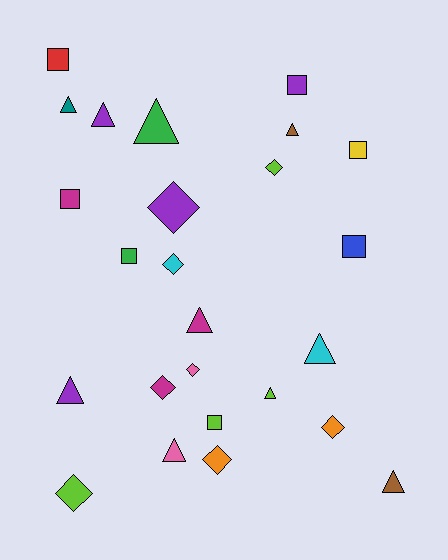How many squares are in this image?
There are 7 squares.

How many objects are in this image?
There are 25 objects.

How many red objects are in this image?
There is 1 red object.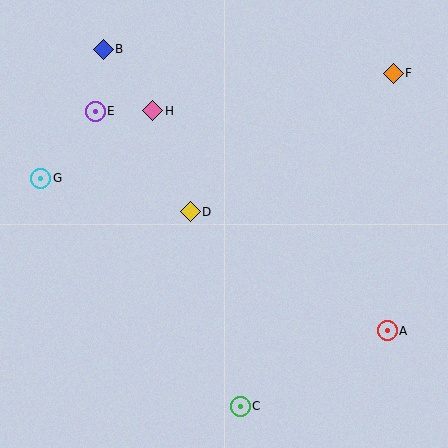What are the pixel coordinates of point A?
Point A is at (387, 331).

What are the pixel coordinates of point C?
Point C is at (240, 406).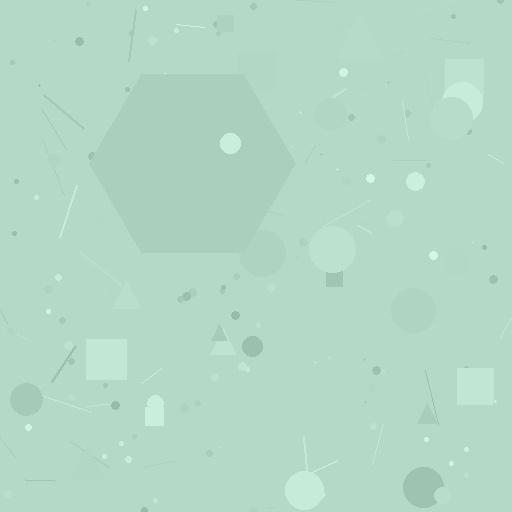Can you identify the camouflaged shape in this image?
The camouflaged shape is a hexagon.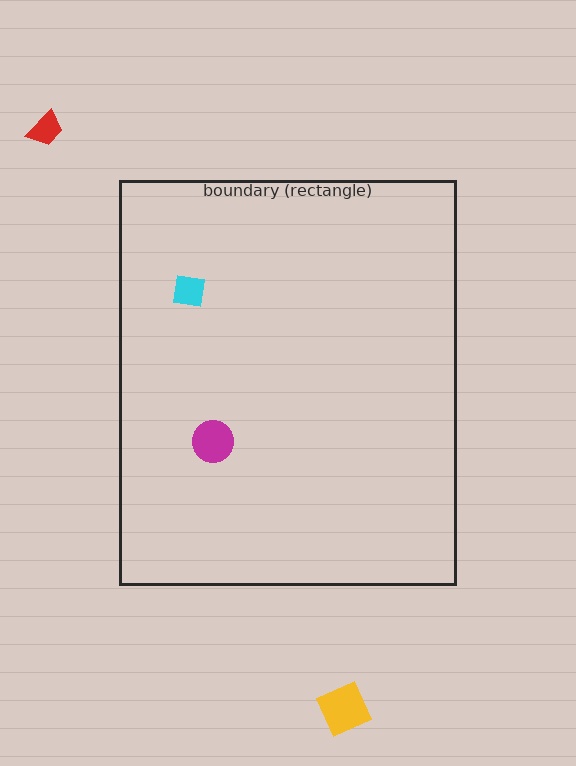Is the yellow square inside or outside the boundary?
Outside.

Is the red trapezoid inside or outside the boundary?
Outside.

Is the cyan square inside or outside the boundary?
Inside.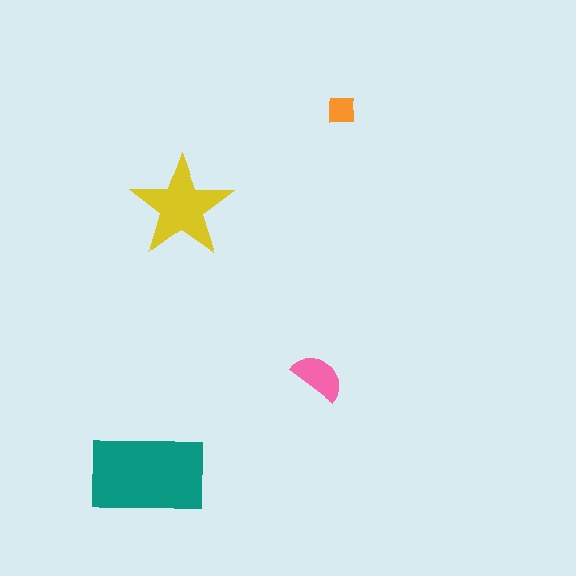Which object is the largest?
The teal rectangle.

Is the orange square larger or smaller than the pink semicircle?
Smaller.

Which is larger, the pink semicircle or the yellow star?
The yellow star.